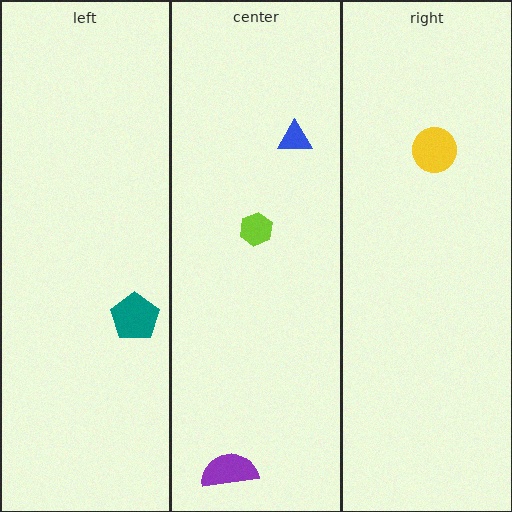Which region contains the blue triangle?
The center region.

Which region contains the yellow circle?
The right region.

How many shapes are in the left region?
1.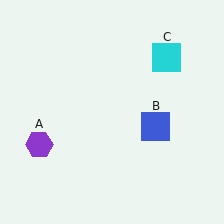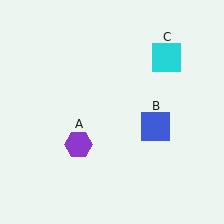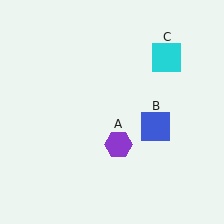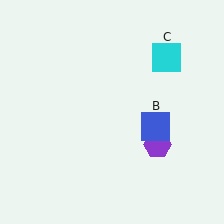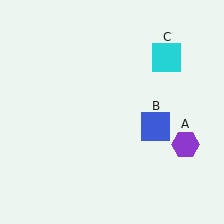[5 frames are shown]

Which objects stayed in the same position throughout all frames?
Blue square (object B) and cyan square (object C) remained stationary.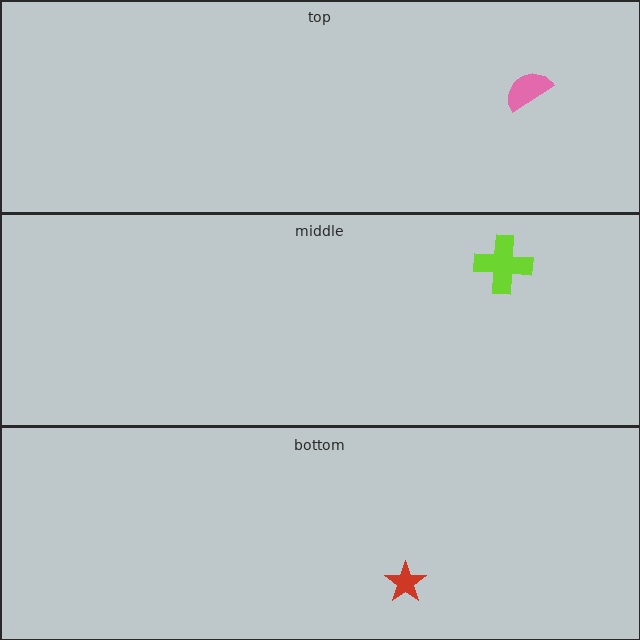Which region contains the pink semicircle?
The top region.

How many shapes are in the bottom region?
1.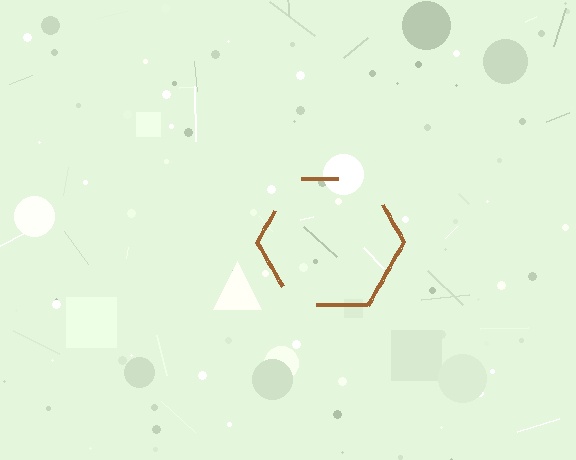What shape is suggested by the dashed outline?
The dashed outline suggests a hexagon.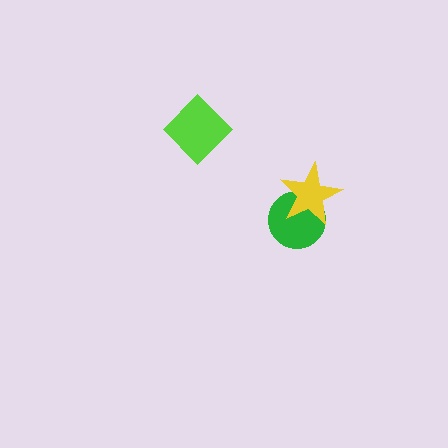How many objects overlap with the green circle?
1 object overlaps with the green circle.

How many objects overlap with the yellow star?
1 object overlaps with the yellow star.